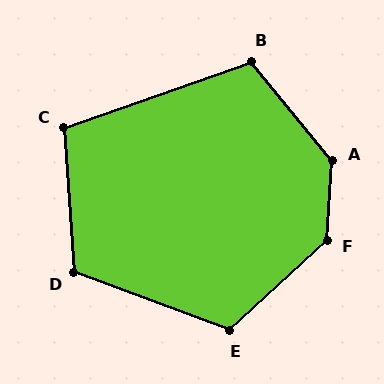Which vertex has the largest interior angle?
A, at approximately 137 degrees.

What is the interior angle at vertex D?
Approximately 114 degrees (obtuse).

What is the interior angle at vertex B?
Approximately 110 degrees (obtuse).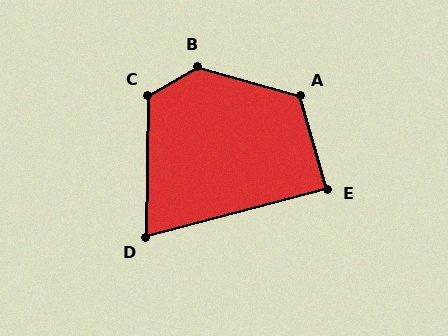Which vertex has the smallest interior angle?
D, at approximately 74 degrees.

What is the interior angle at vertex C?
Approximately 122 degrees (obtuse).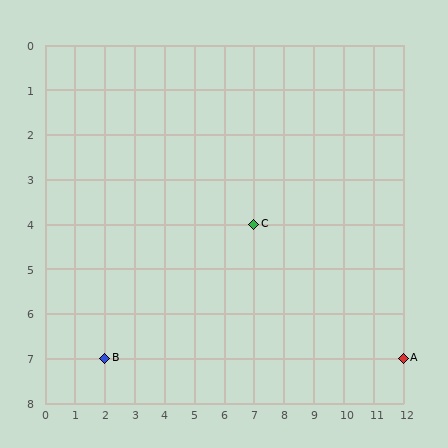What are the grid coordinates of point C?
Point C is at grid coordinates (7, 4).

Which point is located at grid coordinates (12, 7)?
Point A is at (12, 7).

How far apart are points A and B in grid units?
Points A and B are 10 columns apart.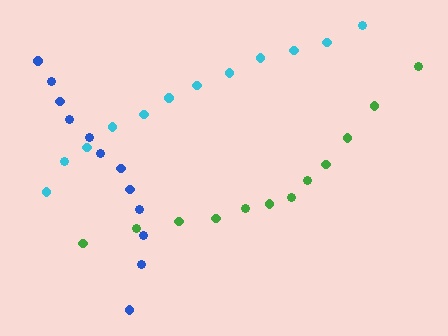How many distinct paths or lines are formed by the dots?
There are 3 distinct paths.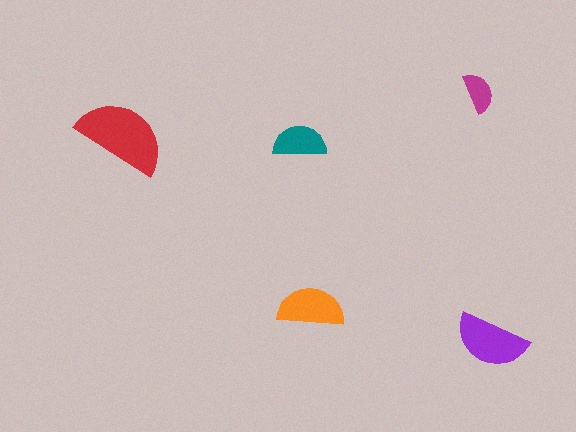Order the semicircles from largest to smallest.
the red one, the purple one, the orange one, the teal one, the magenta one.